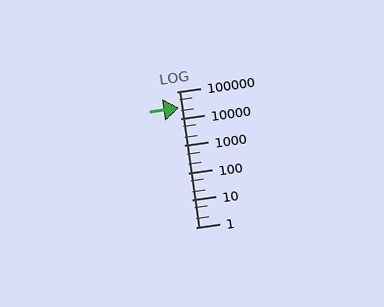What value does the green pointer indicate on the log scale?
The pointer indicates approximately 25000.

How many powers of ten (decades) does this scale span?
The scale spans 5 decades, from 1 to 100000.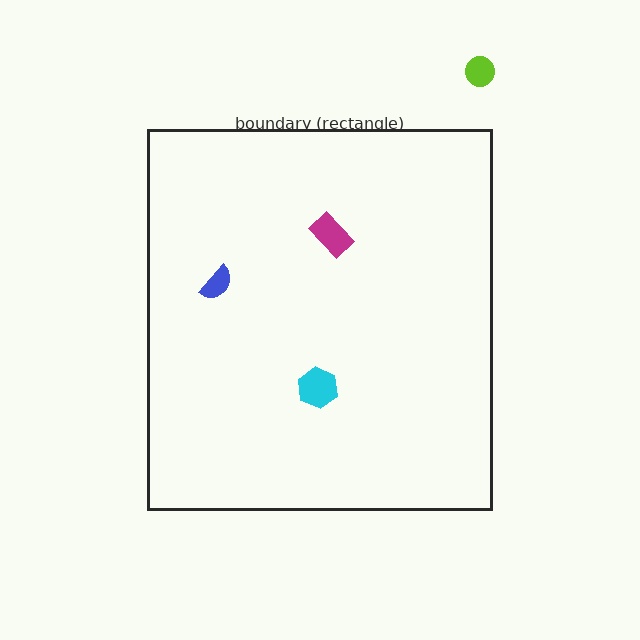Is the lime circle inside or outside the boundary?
Outside.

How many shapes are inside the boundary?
3 inside, 1 outside.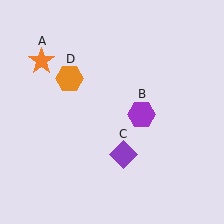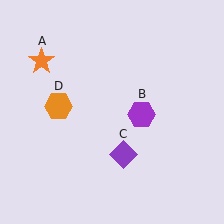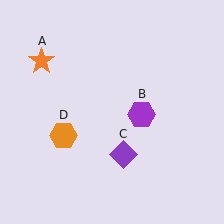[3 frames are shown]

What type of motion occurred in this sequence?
The orange hexagon (object D) rotated counterclockwise around the center of the scene.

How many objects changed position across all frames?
1 object changed position: orange hexagon (object D).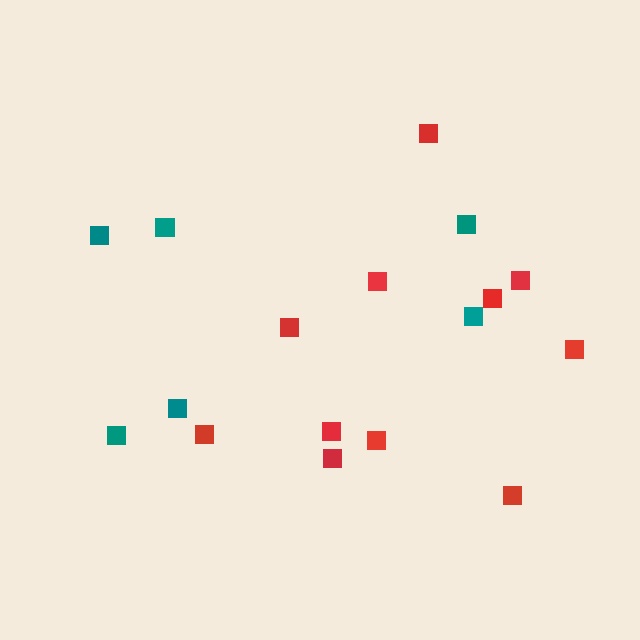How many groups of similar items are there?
There are 2 groups: one group of teal squares (6) and one group of red squares (11).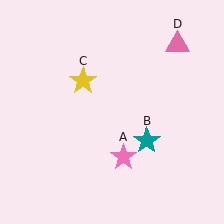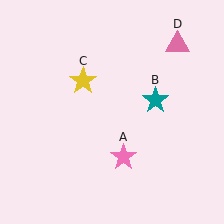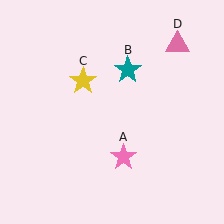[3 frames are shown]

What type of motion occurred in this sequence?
The teal star (object B) rotated counterclockwise around the center of the scene.